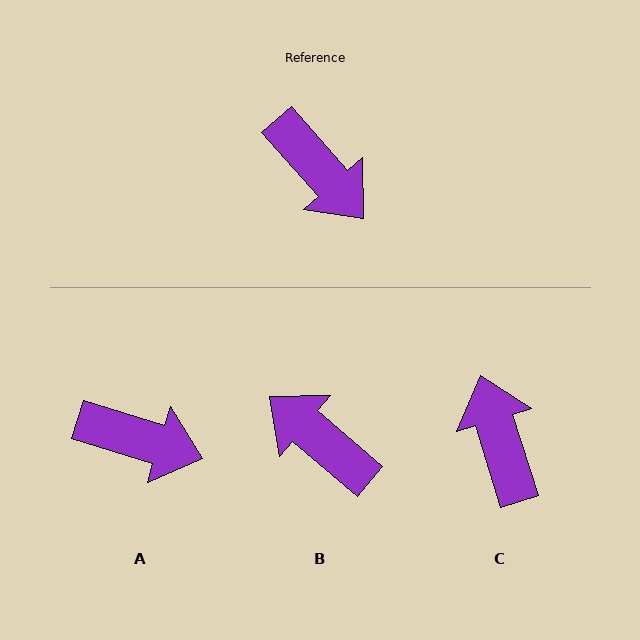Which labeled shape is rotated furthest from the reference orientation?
B, about 172 degrees away.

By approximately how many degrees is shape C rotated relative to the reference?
Approximately 156 degrees counter-clockwise.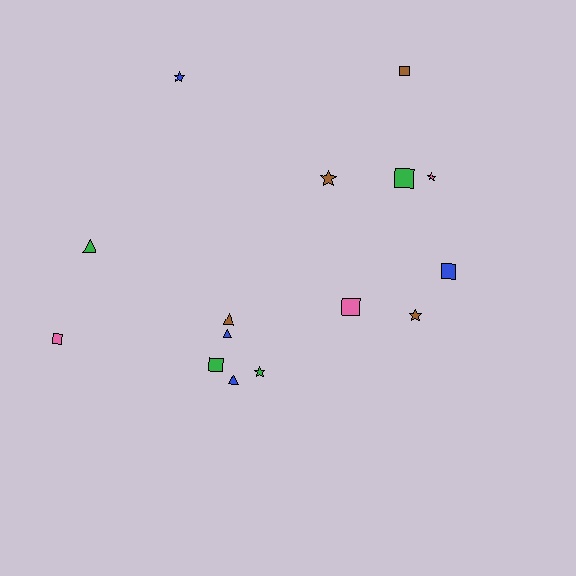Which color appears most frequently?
Brown, with 4 objects.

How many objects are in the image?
There are 15 objects.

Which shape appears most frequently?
Square, with 6 objects.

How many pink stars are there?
There is 1 pink star.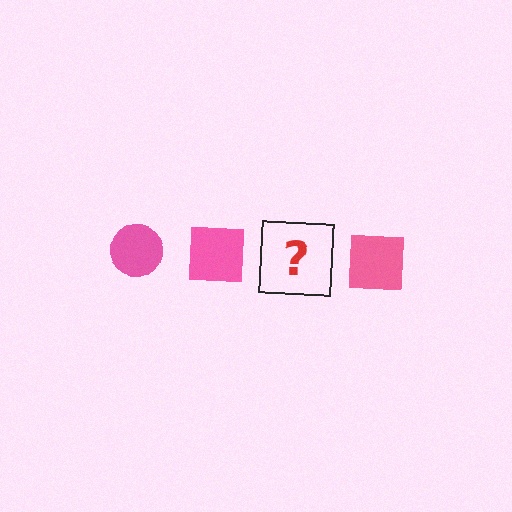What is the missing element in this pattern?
The missing element is a pink circle.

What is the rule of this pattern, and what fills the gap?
The rule is that the pattern cycles through circle, square shapes in pink. The gap should be filled with a pink circle.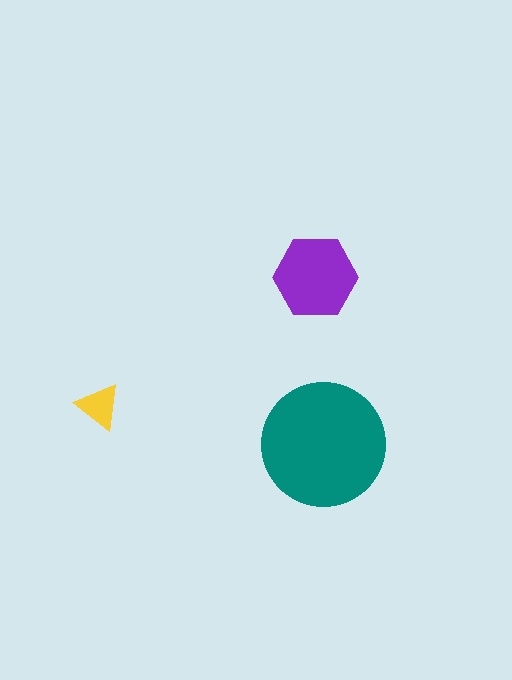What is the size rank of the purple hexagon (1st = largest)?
2nd.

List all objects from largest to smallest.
The teal circle, the purple hexagon, the yellow triangle.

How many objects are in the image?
There are 3 objects in the image.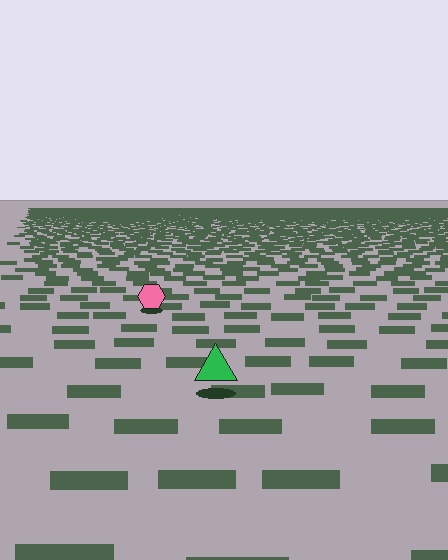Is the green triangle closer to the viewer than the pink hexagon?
Yes. The green triangle is closer — you can tell from the texture gradient: the ground texture is coarser near it.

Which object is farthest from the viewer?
The pink hexagon is farthest from the viewer. It appears smaller and the ground texture around it is denser.